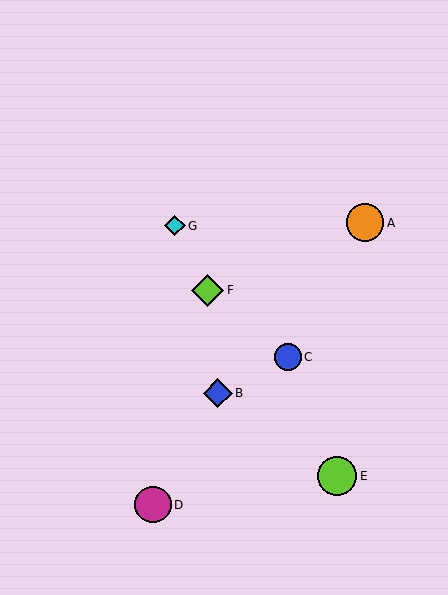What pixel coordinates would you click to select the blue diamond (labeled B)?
Click at (218, 393) to select the blue diamond B.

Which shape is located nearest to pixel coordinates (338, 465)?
The lime circle (labeled E) at (337, 476) is nearest to that location.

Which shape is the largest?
The lime circle (labeled E) is the largest.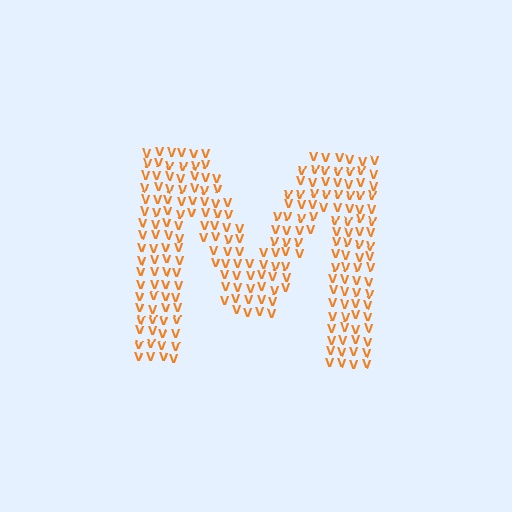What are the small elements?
The small elements are letter V's.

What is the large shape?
The large shape is the letter M.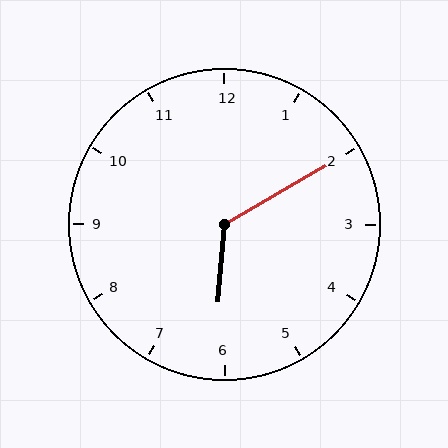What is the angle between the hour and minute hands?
Approximately 125 degrees.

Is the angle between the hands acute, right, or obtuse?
It is obtuse.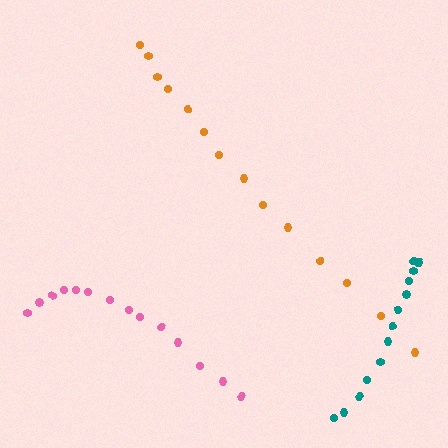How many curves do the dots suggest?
There are 3 distinct paths.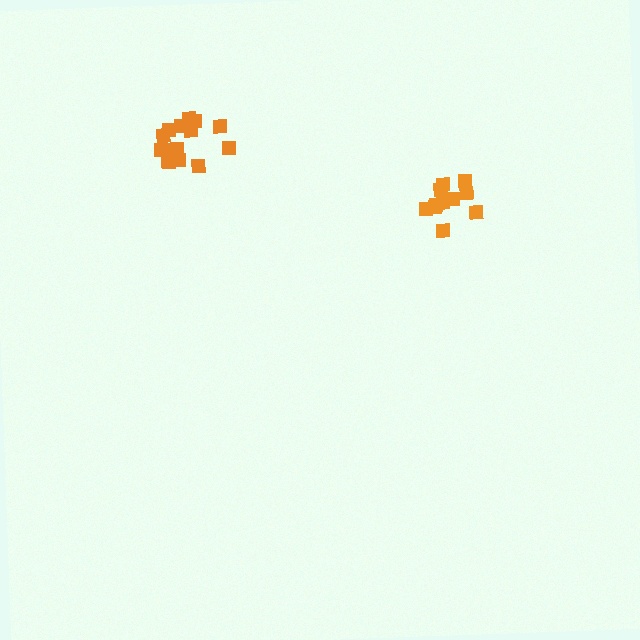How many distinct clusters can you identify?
There are 2 distinct clusters.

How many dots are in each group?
Group 1: 12 dots, Group 2: 14 dots (26 total).